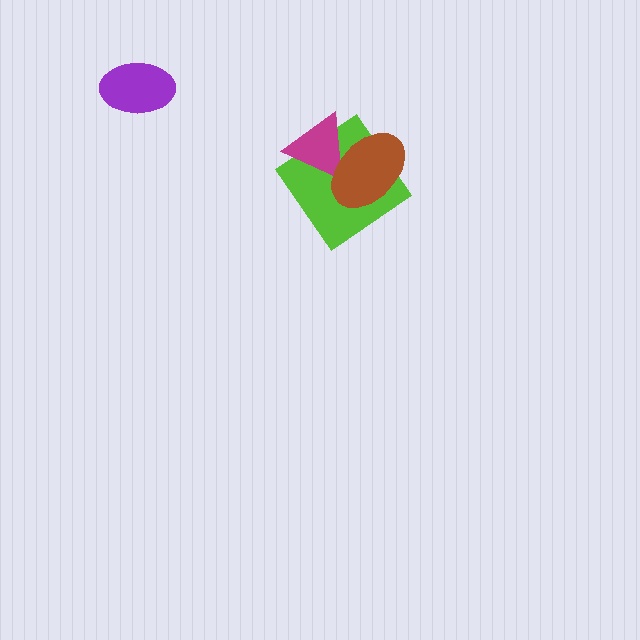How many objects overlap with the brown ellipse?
2 objects overlap with the brown ellipse.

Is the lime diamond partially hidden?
Yes, it is partially covered by another shape.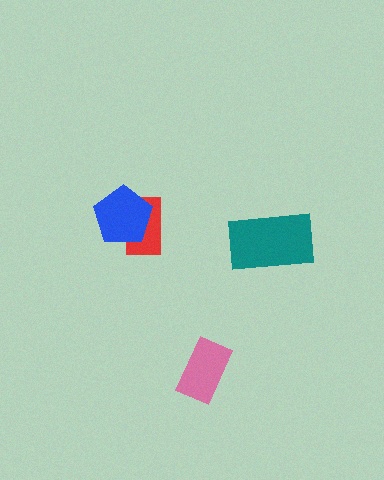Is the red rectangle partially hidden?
Yes, it is partially covered by another shape.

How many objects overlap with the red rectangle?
1 object overlaps with the red rectangle.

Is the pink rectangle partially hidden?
No, no other shape covers it.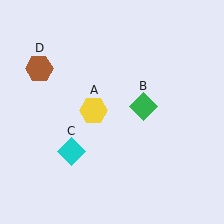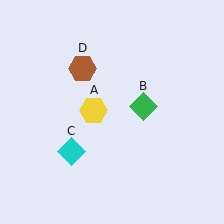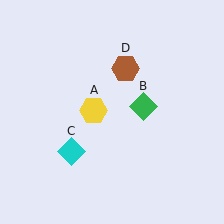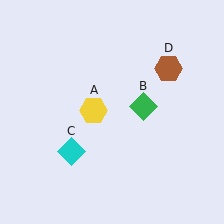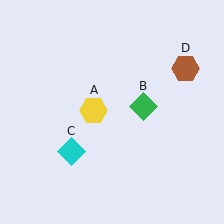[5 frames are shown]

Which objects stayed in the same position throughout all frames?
Yellow hexagon (object A) and green diamond (object B) and cyan diamond (object C) remained stationary.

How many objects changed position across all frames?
1 object changed position: brown hexagon (object D).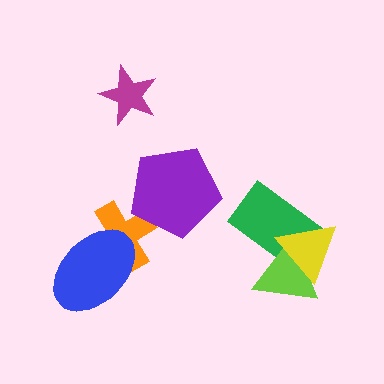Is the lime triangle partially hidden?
Yes, it is partially covered by another shape.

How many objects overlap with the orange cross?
2 objects overlap with the orange cross.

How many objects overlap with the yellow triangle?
2 objects overlap with the yellow triangle.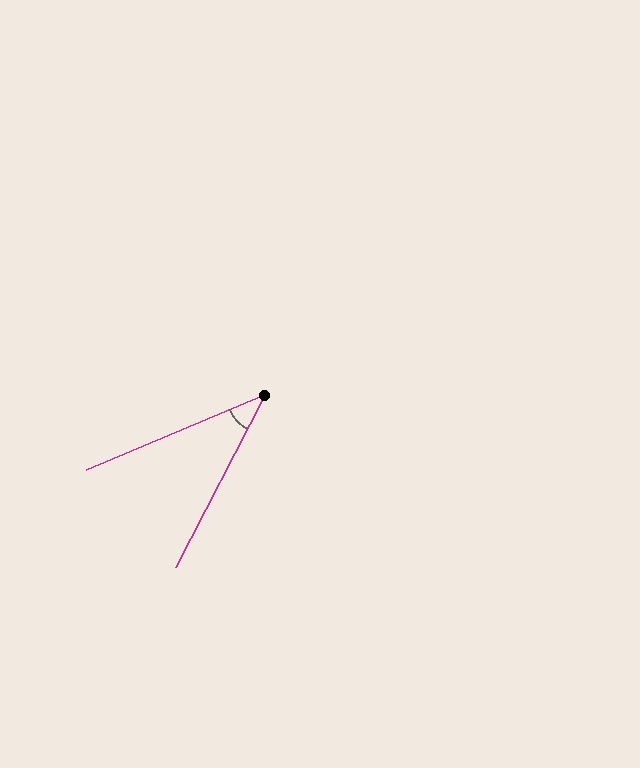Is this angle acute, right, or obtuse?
It is acute.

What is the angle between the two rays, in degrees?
Approximately 40 degrees.